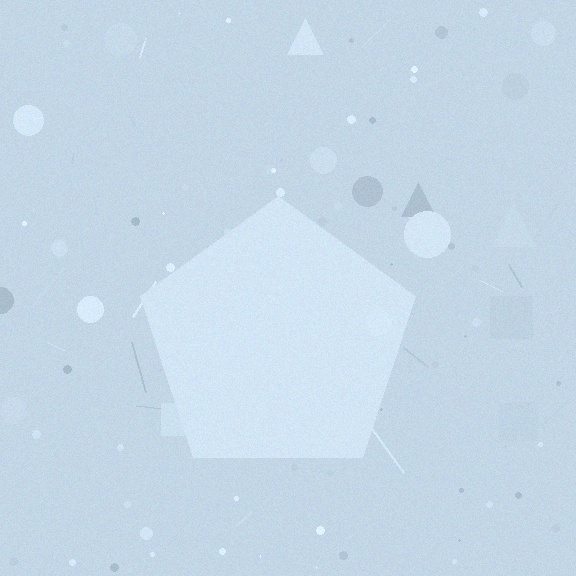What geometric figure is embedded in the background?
A pentagon is embedded in the background.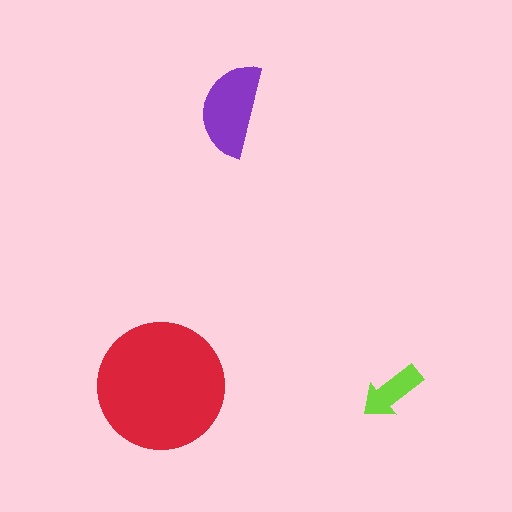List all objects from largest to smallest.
The red circle, the purple semicircle, the lime arrow.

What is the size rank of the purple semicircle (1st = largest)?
2nd.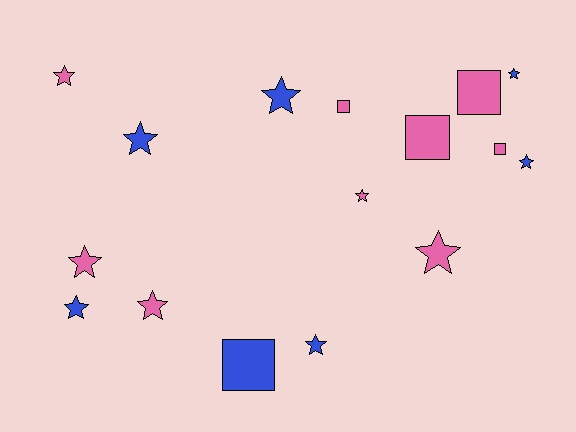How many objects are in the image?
There are 16 objects.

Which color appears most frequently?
Pink, with 9 objects.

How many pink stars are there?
There are 5 pink stars.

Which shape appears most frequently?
Star, with 11 objects.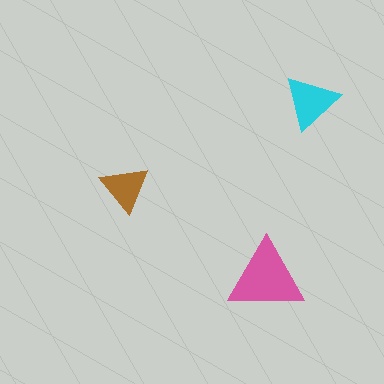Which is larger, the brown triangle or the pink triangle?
The pink one.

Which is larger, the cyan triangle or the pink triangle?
The pink one.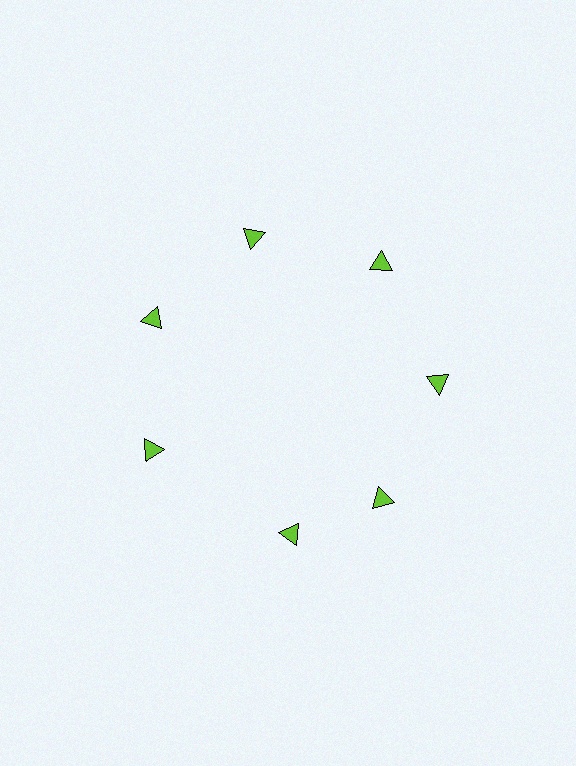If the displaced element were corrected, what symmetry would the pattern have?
It would have 7-fold rotational symmetry — the pattern would map onto itself every 51 degrees.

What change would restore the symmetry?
The symmetry would be restored by rotating it back into even spacing with its neighbors so that all 7 triangles sit at equal angles and equal distance from the center.